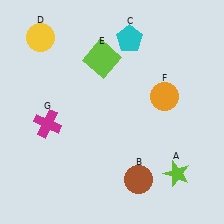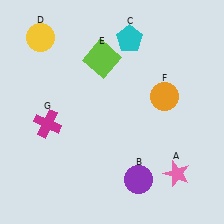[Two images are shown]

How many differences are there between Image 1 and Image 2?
There are 2 differences between the two images.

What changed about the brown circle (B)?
In Image 1, B is brown. In Image 2, it changed to purple.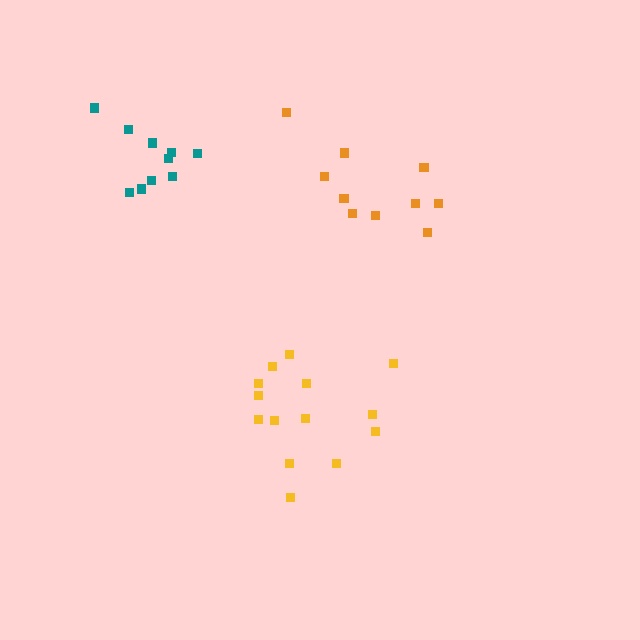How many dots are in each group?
Group 1: 14 dots, Group 2: 10 dots, Group 3: 10 dots (34 total).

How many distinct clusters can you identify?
There are 3 distinct clusters.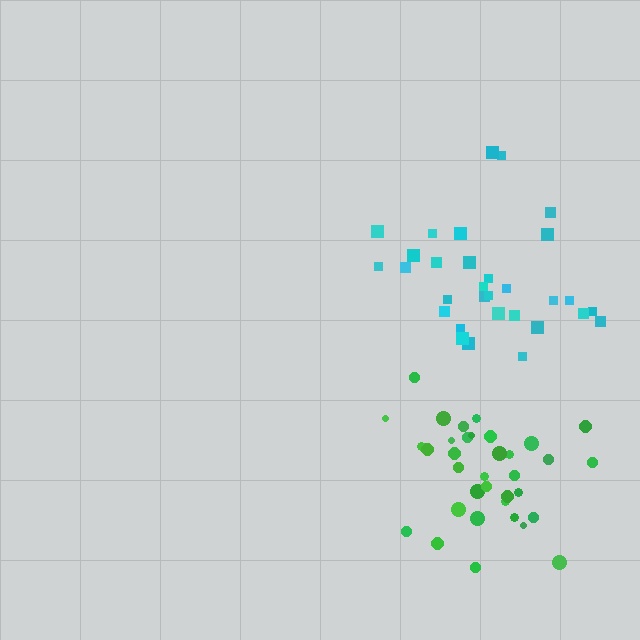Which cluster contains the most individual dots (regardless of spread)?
Green (35).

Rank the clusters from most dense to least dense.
green, cyan.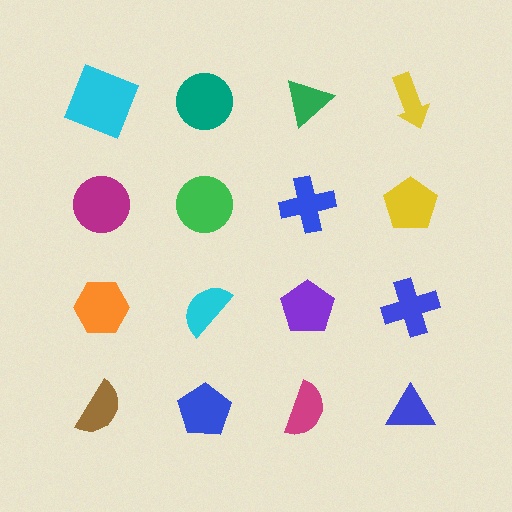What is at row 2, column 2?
A green circle.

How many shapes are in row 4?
4 shapes.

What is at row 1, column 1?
A cyan square.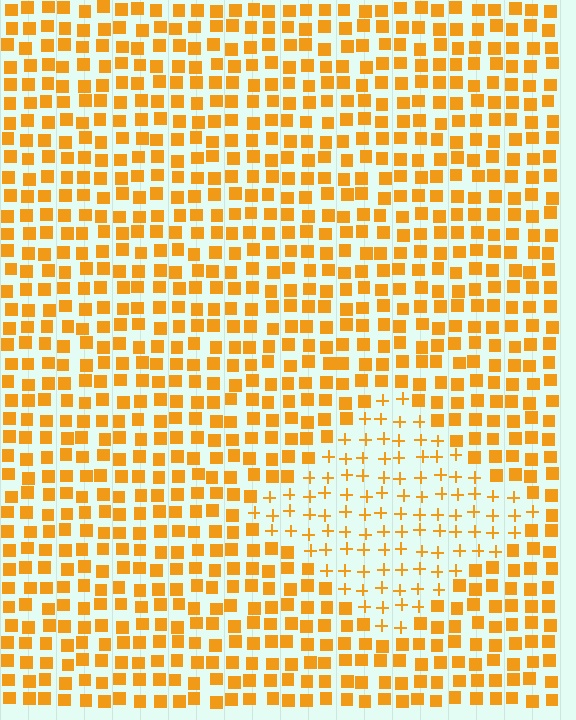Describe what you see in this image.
The image is filled with small orange elements arranged in a uniform grid. A diamond-shaped region contains plus signs, while the surrounding area contains squares. The boundary is defined purely by the change in element shape.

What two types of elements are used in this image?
The image uses plus signs inside the diamond region and squares outside it.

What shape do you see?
I see a diamond.